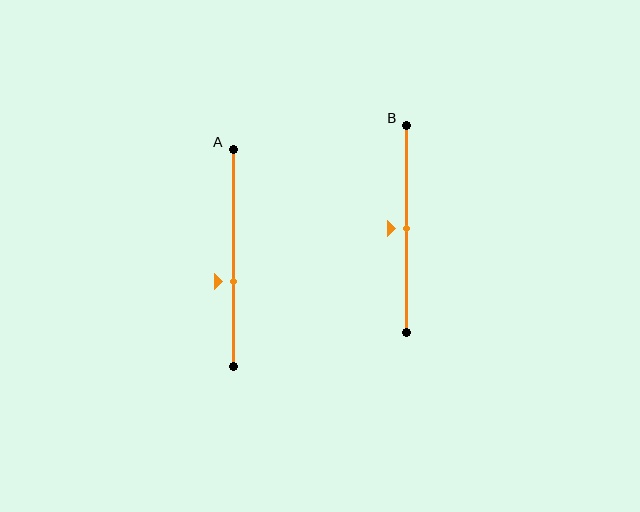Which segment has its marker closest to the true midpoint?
Segment B has its marker closest to the true midpoint.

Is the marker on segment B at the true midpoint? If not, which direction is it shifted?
Yes, the marker on segment B is at the true midpoint.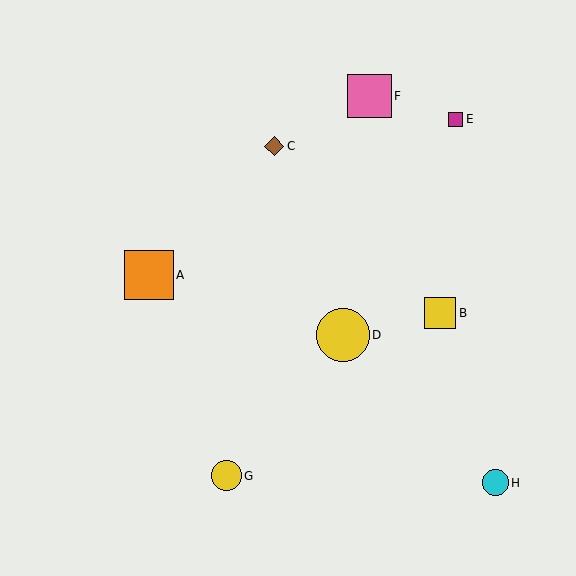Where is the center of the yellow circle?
The center of the yellow circle is at (226, 476).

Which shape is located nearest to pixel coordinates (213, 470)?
The yellow circle (labeled G) at (226, 476) is nearest to that location.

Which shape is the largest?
The yellow circle (labeled D) is the largest.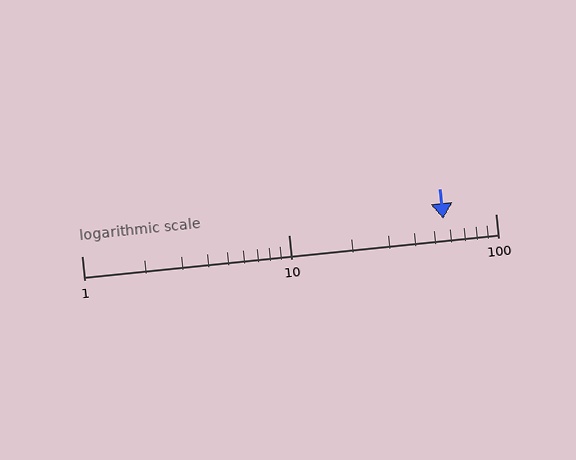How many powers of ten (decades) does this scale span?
The scale spans 2 decades, from 1 to 100.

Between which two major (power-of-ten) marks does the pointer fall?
The pointer is between 10 and 100.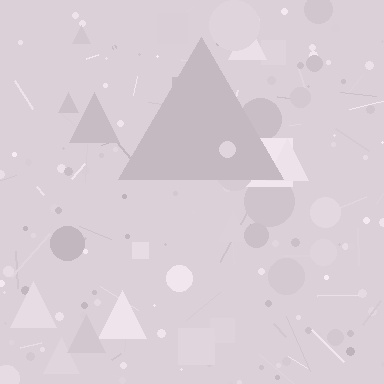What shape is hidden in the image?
A triangle is hidden in the image.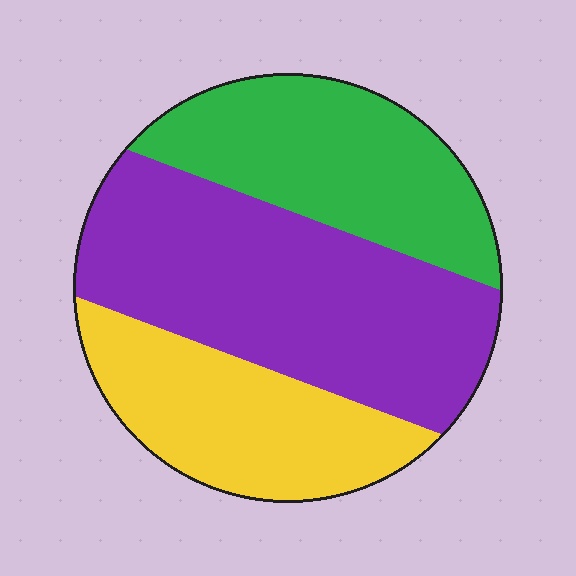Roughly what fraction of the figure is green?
Green takes up between a quarter and a half of the figure.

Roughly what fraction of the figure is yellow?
Yellow covers 26% of the figure.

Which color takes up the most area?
Purple, at roughly 45%.